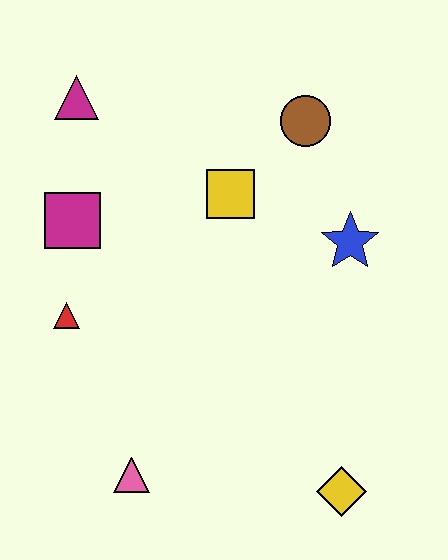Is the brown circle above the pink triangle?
Yes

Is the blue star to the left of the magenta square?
No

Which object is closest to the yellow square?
The brown circle is closest to the yellow square.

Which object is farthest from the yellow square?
The yellow diamond is farthest from the yellow square.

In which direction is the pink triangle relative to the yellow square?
The pink triangle is below the yellow square.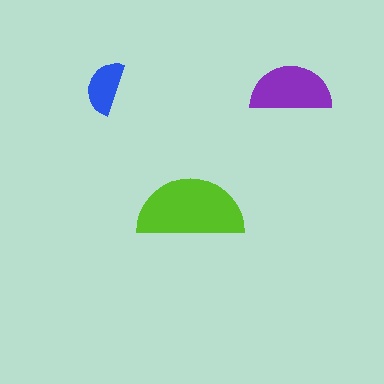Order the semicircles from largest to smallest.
the lime one, the purple one, the blue one.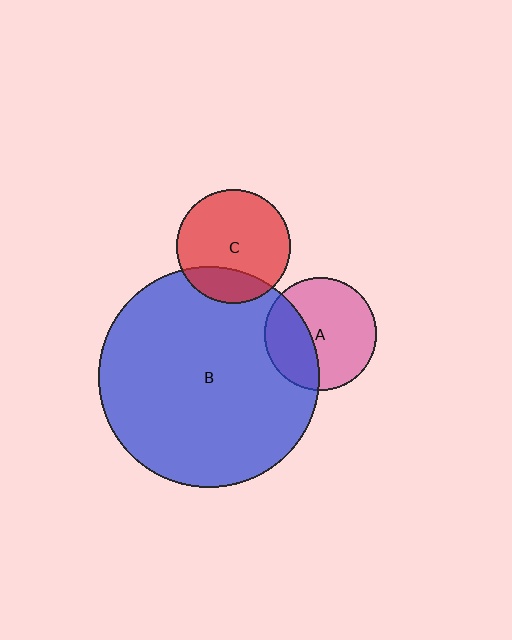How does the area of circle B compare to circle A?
Approximately 3.9 times.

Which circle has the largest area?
Circle B (blue).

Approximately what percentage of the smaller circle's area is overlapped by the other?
Approximately 20%.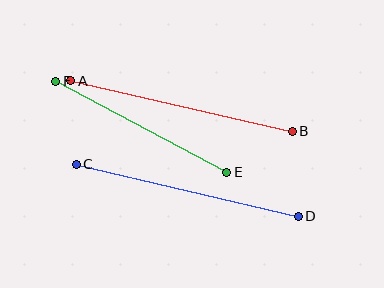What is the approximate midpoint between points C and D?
The midpoint is at approximately (187, 190) pixels.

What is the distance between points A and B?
The distance is approximately 227 pixels.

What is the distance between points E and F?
The distance is approximately 194 pixels.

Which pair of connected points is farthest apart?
Points C and D are farthest apart.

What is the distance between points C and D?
The distance is approximately 228 pixels.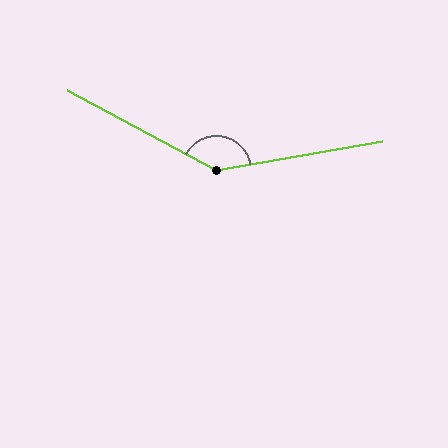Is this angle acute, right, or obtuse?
It is obtuse.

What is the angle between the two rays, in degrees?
Approximately 142 degrees.